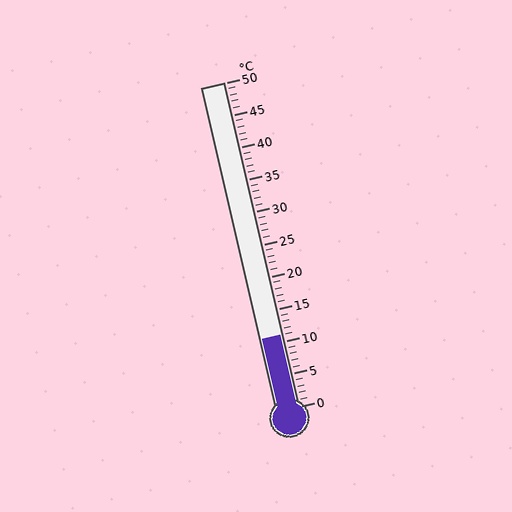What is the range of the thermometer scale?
The thermometer scale ranges from 0°C to 50°C.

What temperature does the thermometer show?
The thermometer shows approximately 11°C.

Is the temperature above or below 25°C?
The temperature is below 25°C.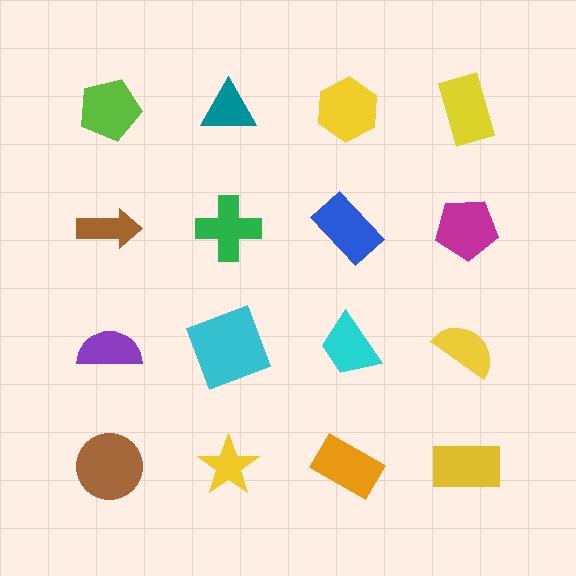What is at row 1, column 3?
A yellow hexagon.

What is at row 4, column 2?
A yellow star.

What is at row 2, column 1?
A brown arrow.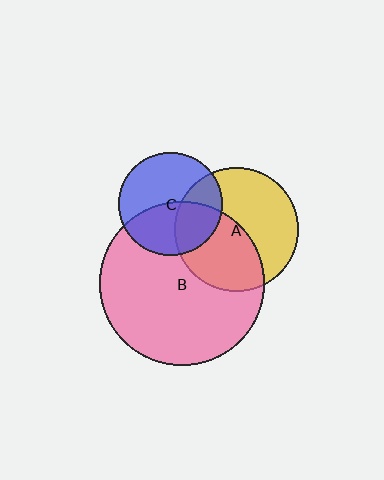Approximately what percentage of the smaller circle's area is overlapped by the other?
Approximately 30%.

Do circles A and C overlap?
Yes.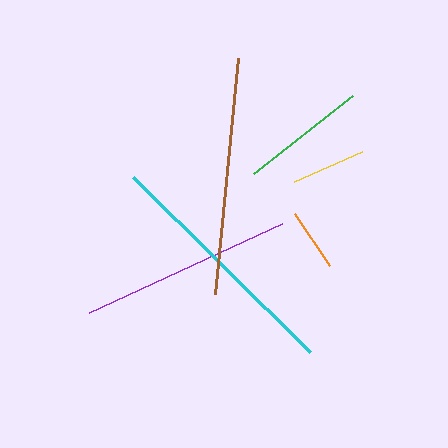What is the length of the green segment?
The green segment is approximately 126 pixels long.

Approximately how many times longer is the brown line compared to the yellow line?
The brown line is approximately 3.2 times the length of the yellow line.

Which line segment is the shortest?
The orange line is the shortest at approximately 63 pixels.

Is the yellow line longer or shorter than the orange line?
The yellow line is longer than the orange line.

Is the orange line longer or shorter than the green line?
The green line is longer than the orange line.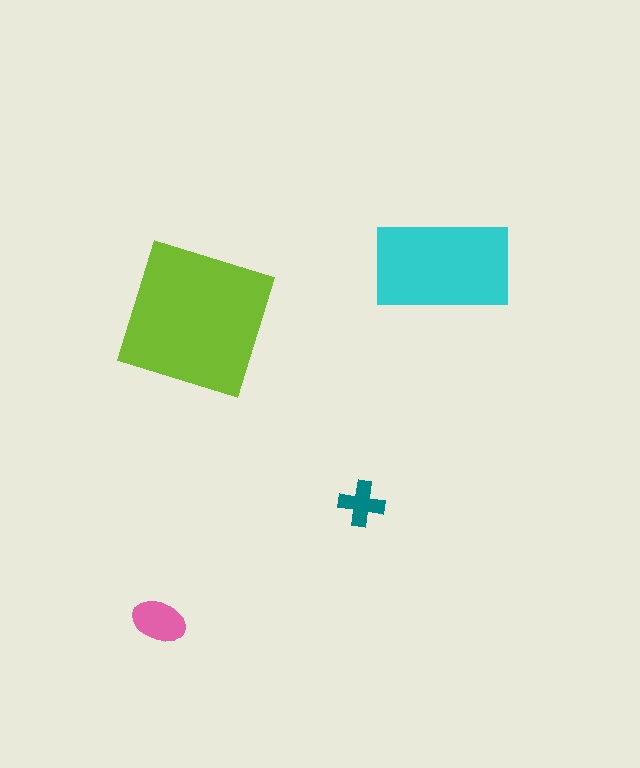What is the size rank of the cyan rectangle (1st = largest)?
2nd.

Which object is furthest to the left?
The pink ellipse is leftmost.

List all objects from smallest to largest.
The teal cross, the pink ellipse, the cyan rectangle, the lime square.